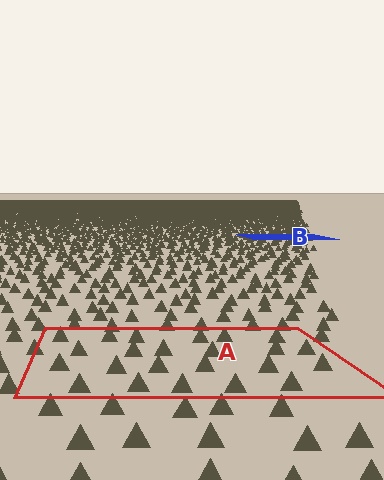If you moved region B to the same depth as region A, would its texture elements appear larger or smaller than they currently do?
They would appear larger. At a closer depth, the same texture elements are projected at a bigger on-screen size.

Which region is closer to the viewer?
Region A is closer. The texture elements there are larger and more spread out.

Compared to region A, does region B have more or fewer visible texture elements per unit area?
Region B has more texture elements per unit area — they are packed more densely because it is farther away.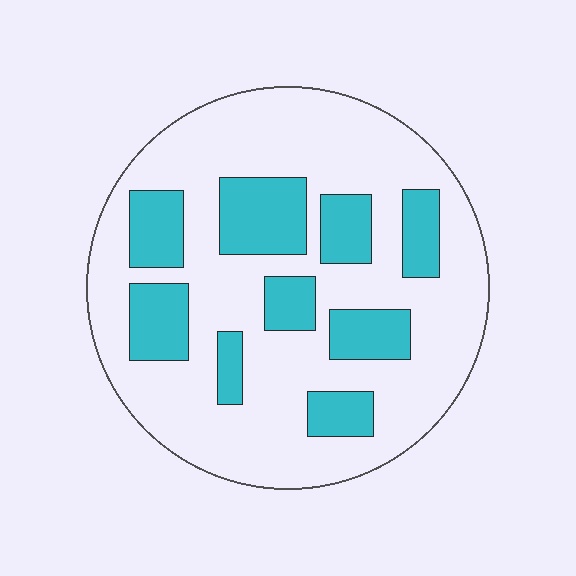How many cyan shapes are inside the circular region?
9.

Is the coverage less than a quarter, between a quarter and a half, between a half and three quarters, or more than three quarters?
Between a quarter and a half.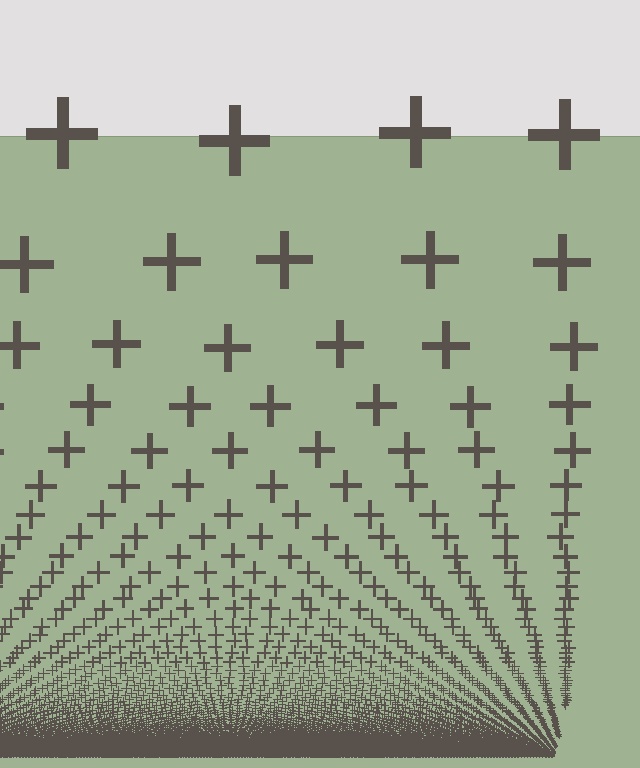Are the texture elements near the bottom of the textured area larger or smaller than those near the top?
Smaller. The gradient is inverted — elements near the bottom are smaller and denser.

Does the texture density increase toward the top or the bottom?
Density increases toward the bottom.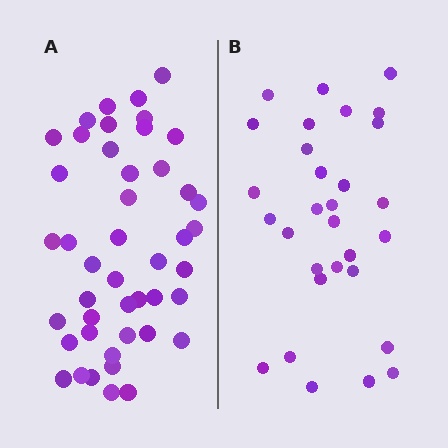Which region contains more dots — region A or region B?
Region A (the left region) has more dots.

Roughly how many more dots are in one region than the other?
Region A has approximately 15 more dots than region B.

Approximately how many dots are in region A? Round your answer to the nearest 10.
About 40 dots. (The exact count is 45, which rounds to 40.)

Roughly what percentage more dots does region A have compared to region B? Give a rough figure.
About 50% more.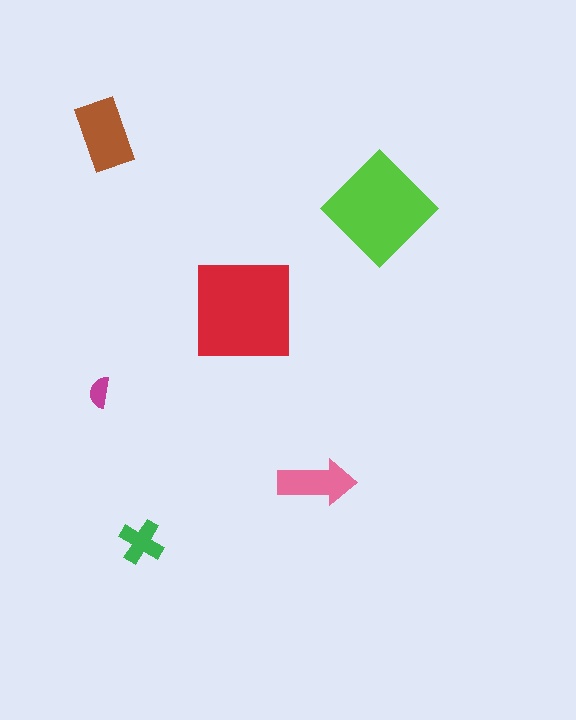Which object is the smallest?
The magenta semicircle.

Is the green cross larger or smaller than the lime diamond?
Smaller.